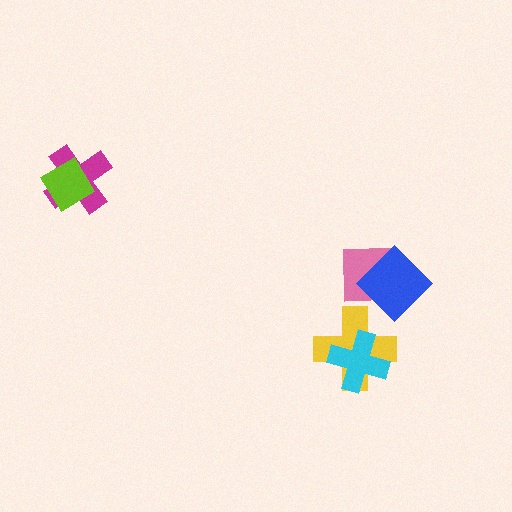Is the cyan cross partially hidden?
No, no other shape covers it.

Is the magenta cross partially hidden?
Yes, it is partially covered by another shape.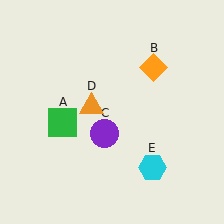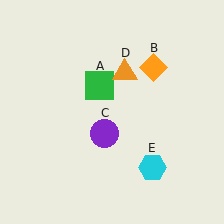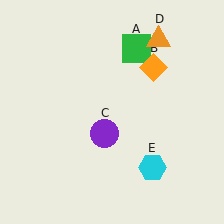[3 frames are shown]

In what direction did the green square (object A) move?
The green square (object A) moved up and to the right.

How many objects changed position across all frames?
2 objects changed position: green square (object A), orange triangle (object D).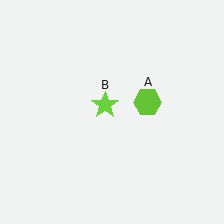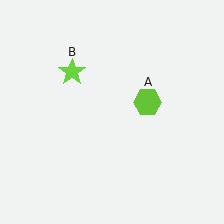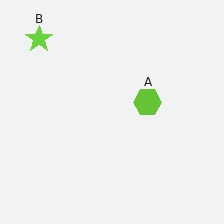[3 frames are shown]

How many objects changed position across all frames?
1 object changed position: lime star (object B).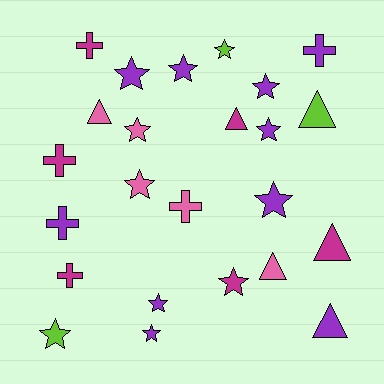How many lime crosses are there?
There are no lime crosses.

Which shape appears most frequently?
Star, with 12 objects.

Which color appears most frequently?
Purple, with 10 objects.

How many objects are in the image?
There are 24 objects.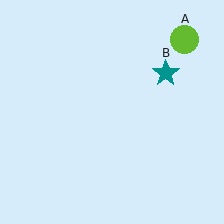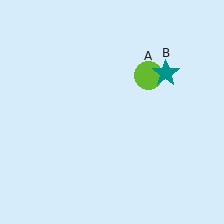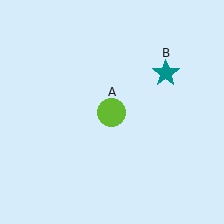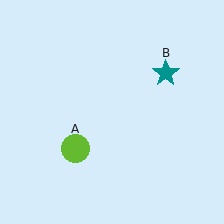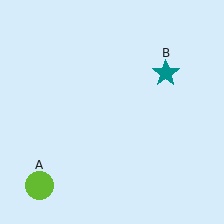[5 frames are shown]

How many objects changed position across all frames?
1 object changed position: lime circle (object A).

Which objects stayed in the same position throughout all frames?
Teal star (object B) remained stationary.